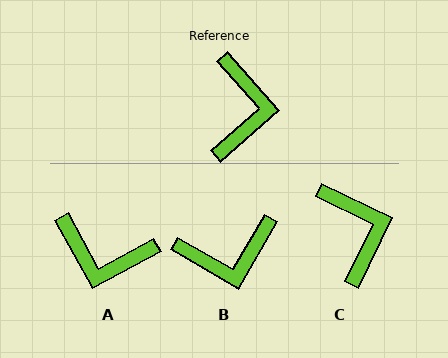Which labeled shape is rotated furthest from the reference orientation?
A, about 103 degrees away.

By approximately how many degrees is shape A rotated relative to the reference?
Approximately 103 degrees clockwise.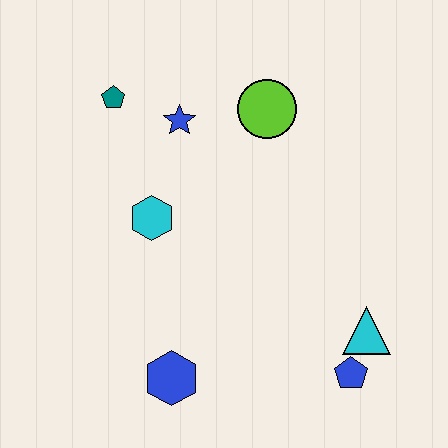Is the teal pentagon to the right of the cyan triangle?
No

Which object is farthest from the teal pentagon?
The blue pentagon is farthest from the teal pentagon.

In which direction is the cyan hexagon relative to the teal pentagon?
The cyan hexagon is below the teal pentagon.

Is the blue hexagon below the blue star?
Yes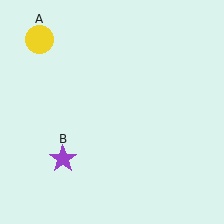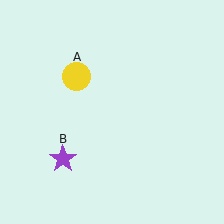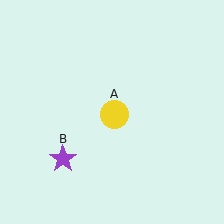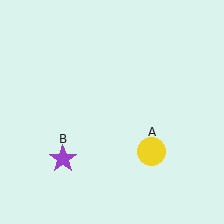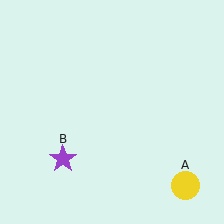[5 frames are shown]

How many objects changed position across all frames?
1 object changed position: yellow circle (object A).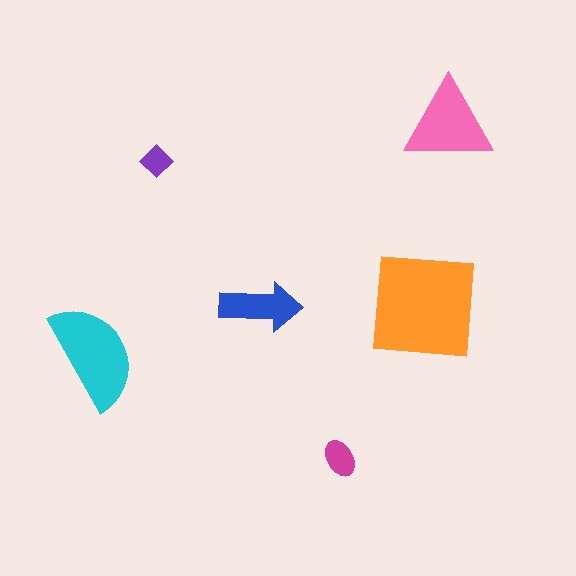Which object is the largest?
The orange square.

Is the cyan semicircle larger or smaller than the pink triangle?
Larger.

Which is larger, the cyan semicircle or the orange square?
The orange square.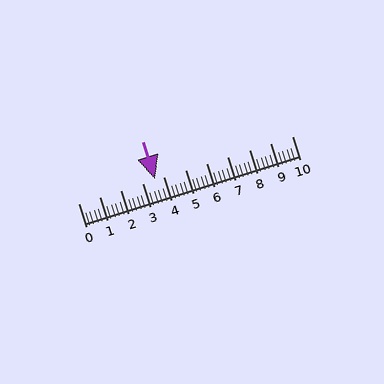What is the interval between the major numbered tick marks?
The major tick marks are spaced 1 units apart.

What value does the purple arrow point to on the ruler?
The purple arrow points to approximately 3.6.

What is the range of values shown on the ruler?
The ruler shows values from 0 to 10.